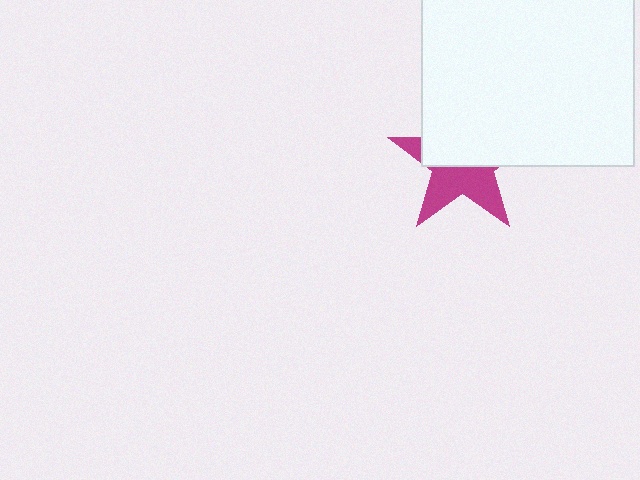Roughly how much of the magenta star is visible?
About half of it is visible (roughly 47%).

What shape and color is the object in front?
The object in front is a white square.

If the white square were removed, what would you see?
You would see the complete magenta star.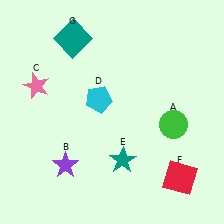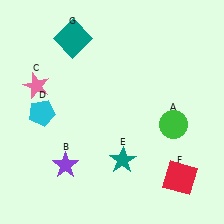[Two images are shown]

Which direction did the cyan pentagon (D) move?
The cyan pentagon (D) moved left.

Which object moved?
The cyan pentagon (D) moved left.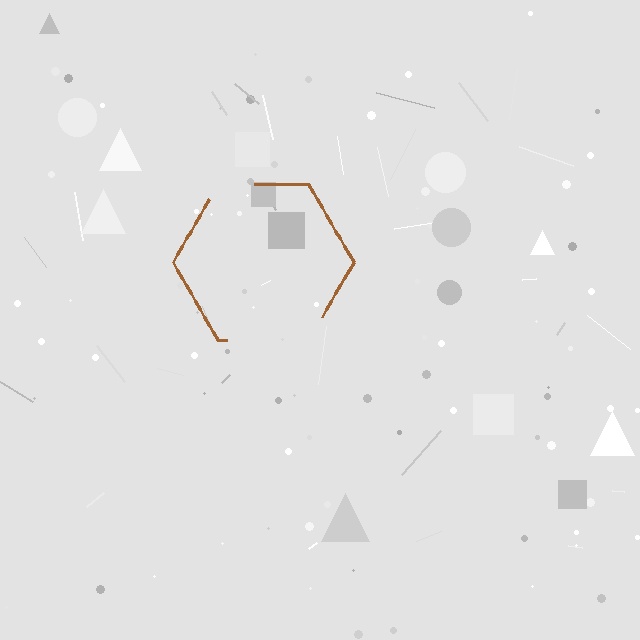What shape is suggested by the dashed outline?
The dashed outline suggests a hexagon.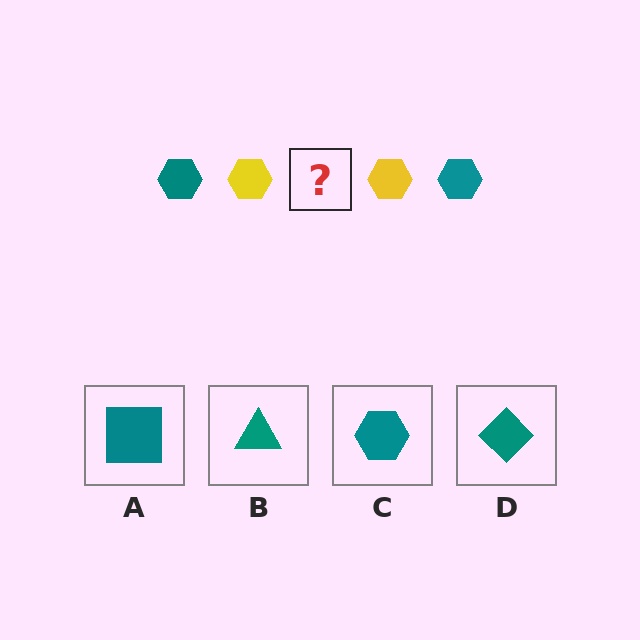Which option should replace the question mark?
Option C.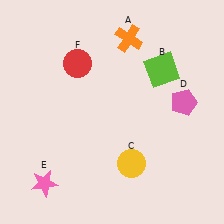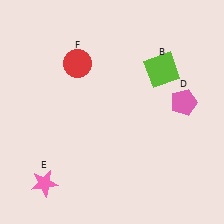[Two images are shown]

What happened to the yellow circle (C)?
The yellow circle (C) was removed in Image 2. It was in the bottom-right area of Image 1.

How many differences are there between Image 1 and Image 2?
There are 2 differences between the two images.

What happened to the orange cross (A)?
The orange cross (A) was removed in Image 2. It was in the top-right area of Image 1.